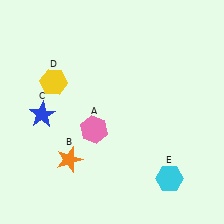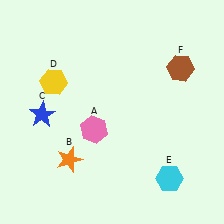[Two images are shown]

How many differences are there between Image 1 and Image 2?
There is 1 difference between the two images.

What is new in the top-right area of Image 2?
A brown hexagon (F) was added in the top-right area of Image 2.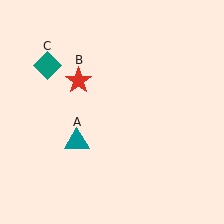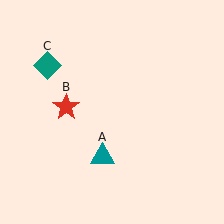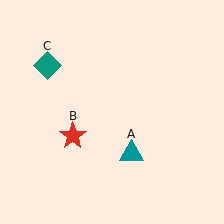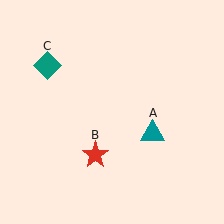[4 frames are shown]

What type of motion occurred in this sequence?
The teal triangle (object A), red star (object B) rotated counterclockwise around the center of the scene.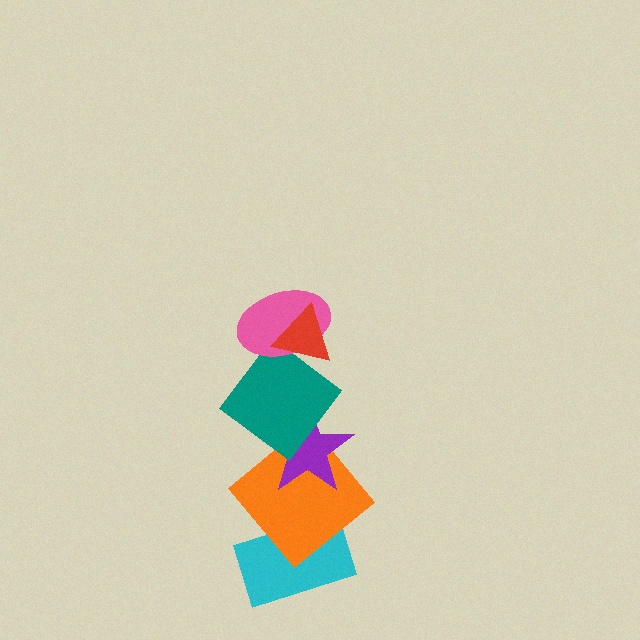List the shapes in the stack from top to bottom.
From top to bottom: the red triangle, the pink ellipse, the teal diamond, the purple star, the orange diamond, the cyan rectangle.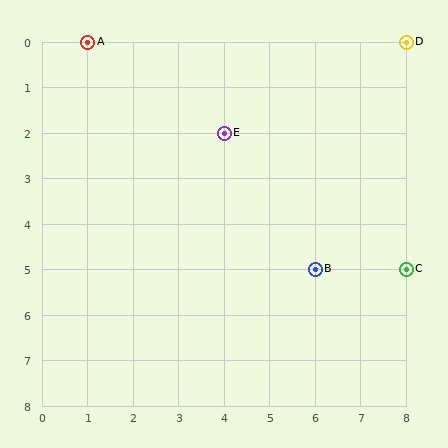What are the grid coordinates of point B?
Point B is at grid coordinates (6, 5).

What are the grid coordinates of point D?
Point D is at grid coordinates (8, 0).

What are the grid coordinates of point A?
Point A is at grid coordinates (1, 0).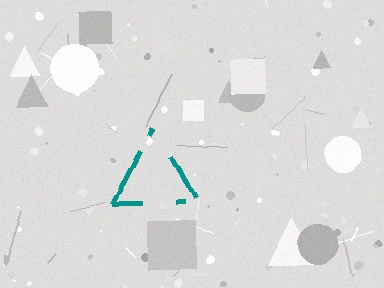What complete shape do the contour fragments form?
The contour fragments form a triangle.